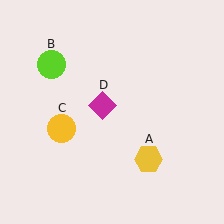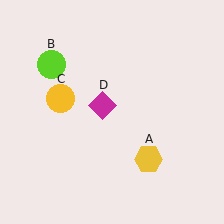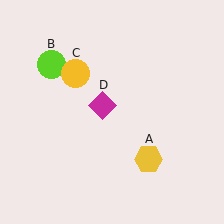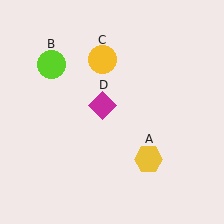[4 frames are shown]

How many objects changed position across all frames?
1 object changed position: yellow circle (object C).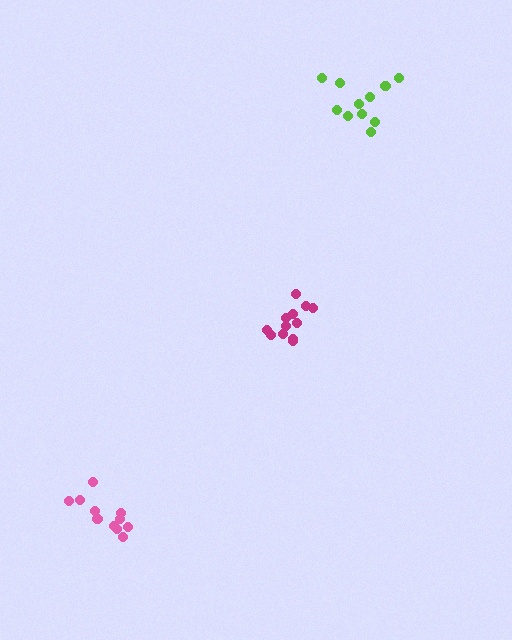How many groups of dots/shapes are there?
There are 3 groups.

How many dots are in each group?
Group 1: 13 dots, Group 2: 11 dots, Group 3: 11 dots (35 total).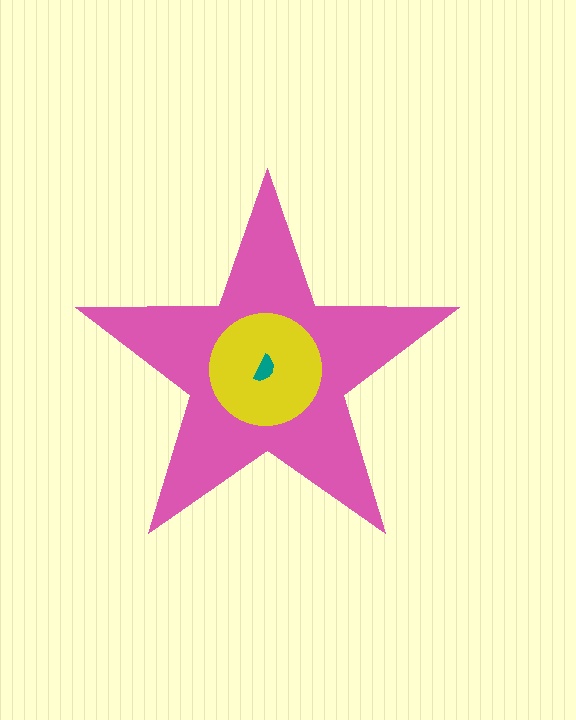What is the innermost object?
The teal semicircle.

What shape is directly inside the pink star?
The yellow circle.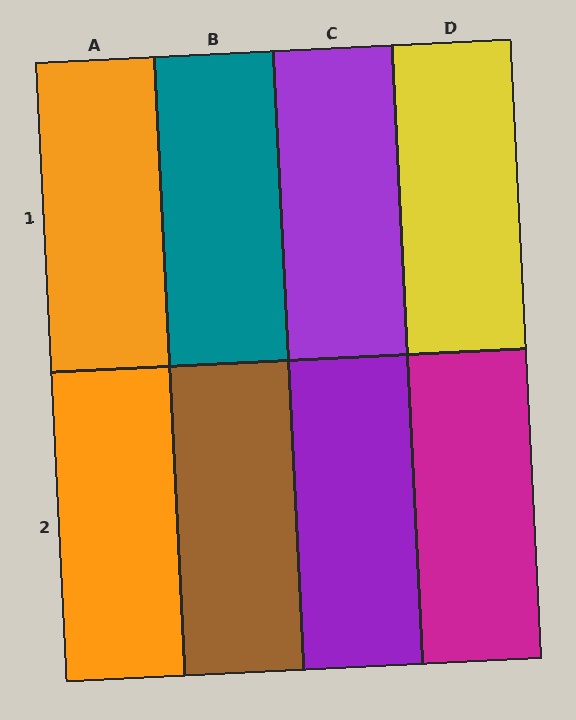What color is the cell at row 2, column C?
Purple.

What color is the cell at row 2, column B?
Brown.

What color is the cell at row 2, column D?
Magenta.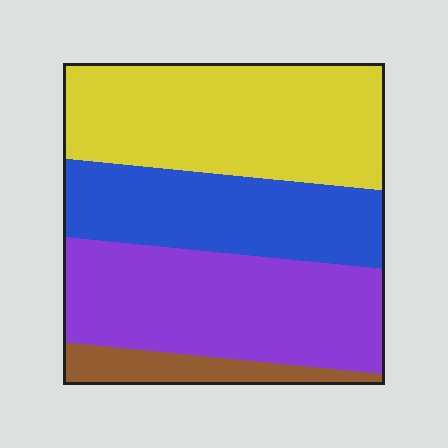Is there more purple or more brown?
Purple.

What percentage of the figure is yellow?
Yellow takes up about one third (1/3) of the figure.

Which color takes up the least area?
Brown, at roughly 10%.